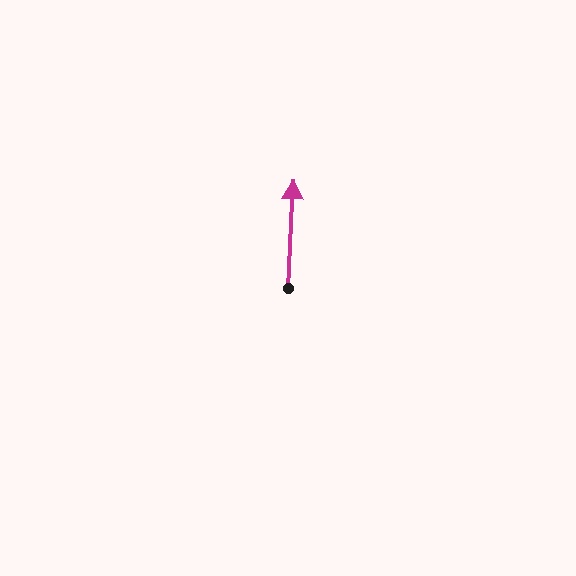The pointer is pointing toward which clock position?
Roughly 12 o'clock.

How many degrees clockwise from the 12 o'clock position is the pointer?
Approximately 3 degrees.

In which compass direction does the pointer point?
North.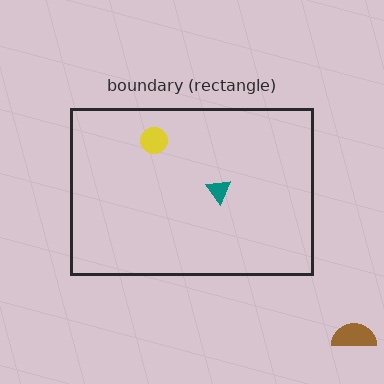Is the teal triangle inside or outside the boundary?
Inside.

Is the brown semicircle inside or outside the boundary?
Outside.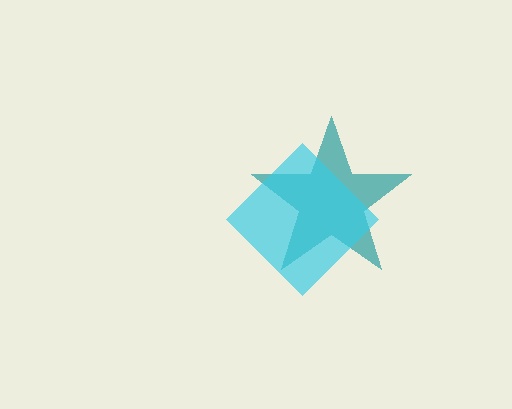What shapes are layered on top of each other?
The layered shapes are: a teal star, a cyan diamond.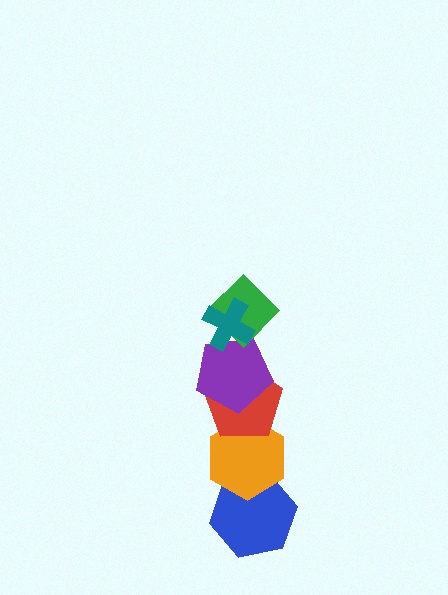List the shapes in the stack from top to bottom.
From top to bottom: the teal cross, the green diamond, the purple pentagon, the red pentagon, the orange hexagon, the blue hexagon.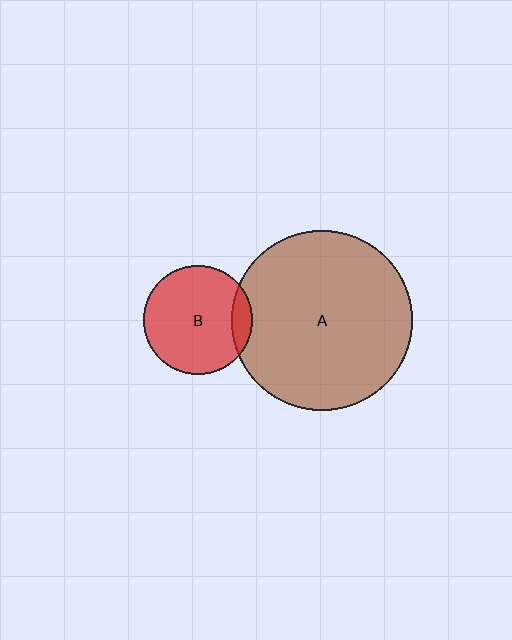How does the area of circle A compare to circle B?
Approximately 2.7 times.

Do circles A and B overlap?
Yes.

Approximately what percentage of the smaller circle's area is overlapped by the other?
Approximately 10%.